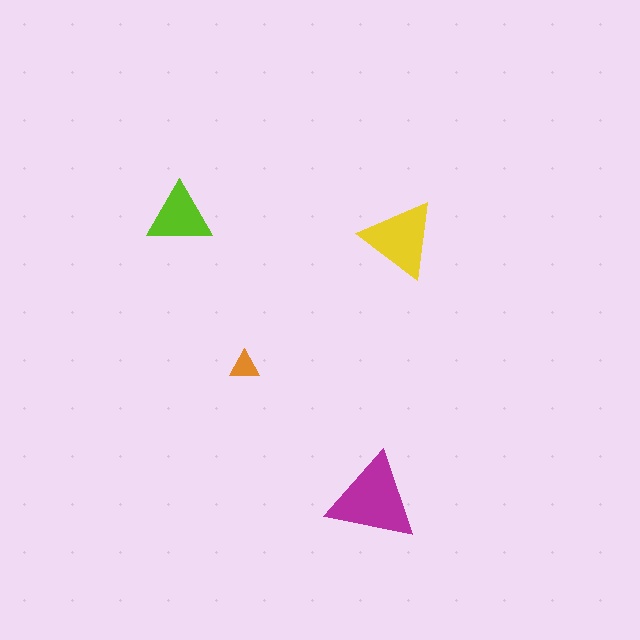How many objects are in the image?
There are 4 objects in the image.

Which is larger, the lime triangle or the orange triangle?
The lime one.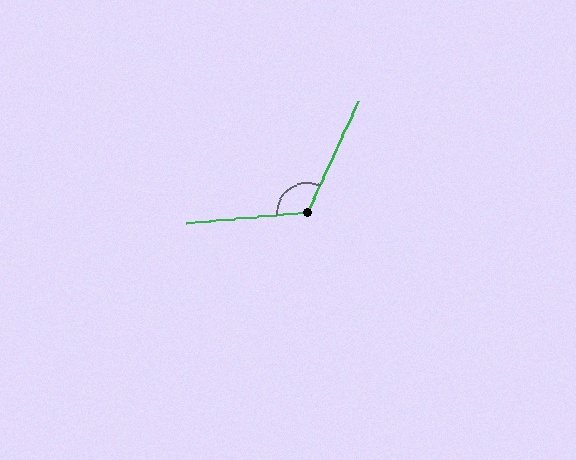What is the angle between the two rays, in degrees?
Approximately 119 degrees.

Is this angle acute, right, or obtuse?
It is obtuse.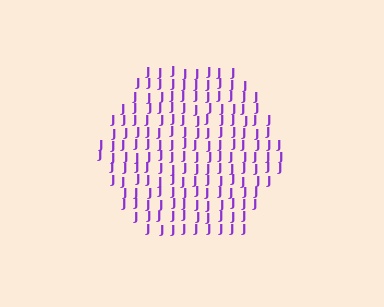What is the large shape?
The large shape is a hexagon.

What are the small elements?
The small elements are letter J's.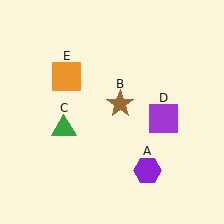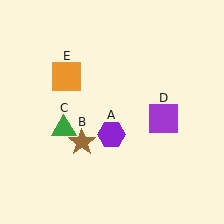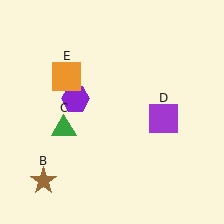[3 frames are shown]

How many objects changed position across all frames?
2 objects changed position: purple hexagon (object A), brown star (object B).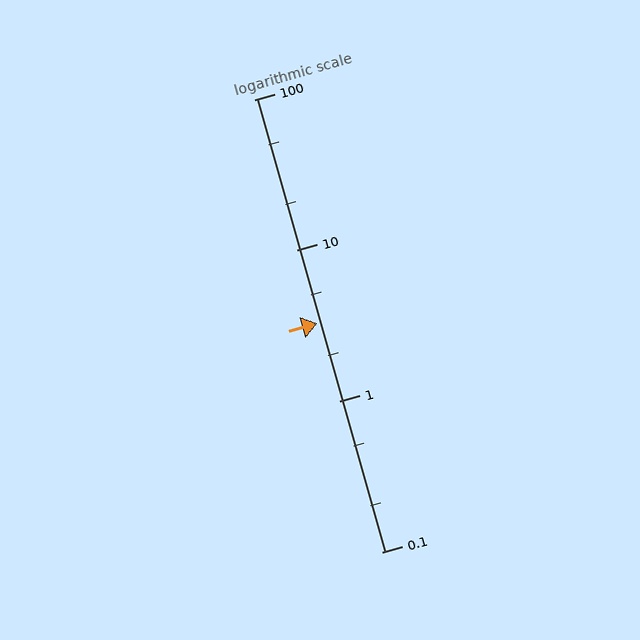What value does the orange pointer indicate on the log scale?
The pointer indicates approximately 3.3.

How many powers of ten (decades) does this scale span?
The scale spans 3 decades, from 0.1 to 100.